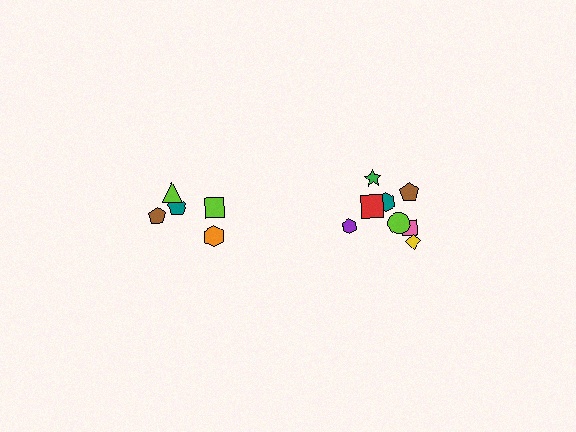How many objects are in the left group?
There are 5 objects.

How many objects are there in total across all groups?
There are 13 objects.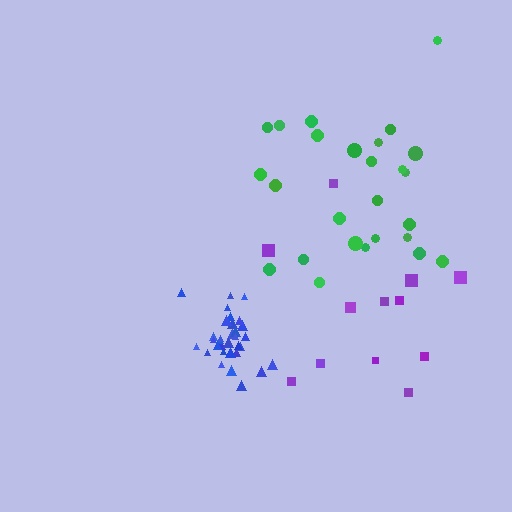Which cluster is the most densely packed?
Blue.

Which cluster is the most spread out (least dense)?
Purple.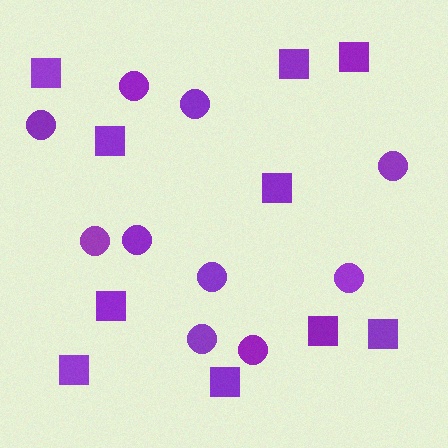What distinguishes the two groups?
There are 2 groups: one group of circles (10) and one group of squares (10).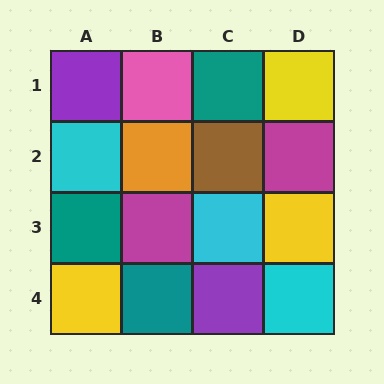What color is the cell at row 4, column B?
Teal.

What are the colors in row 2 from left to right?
Cyan, orange, brown, magenta.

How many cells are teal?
3 cells are teal.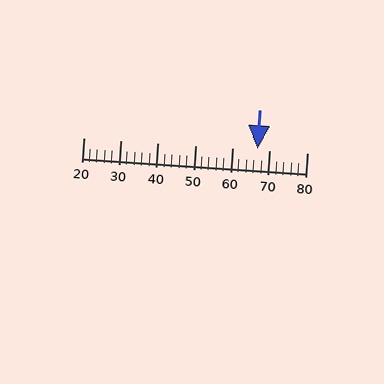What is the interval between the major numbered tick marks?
The major tick marks are spaced 10 units apart.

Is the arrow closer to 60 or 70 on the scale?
The arrow is closer to 70.